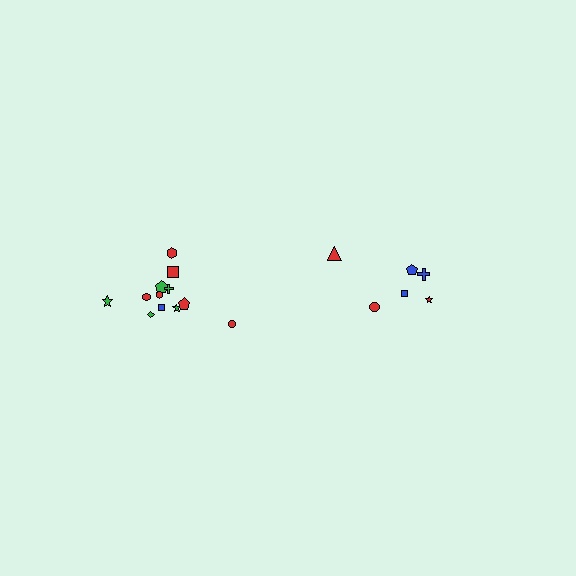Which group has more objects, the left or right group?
The left group.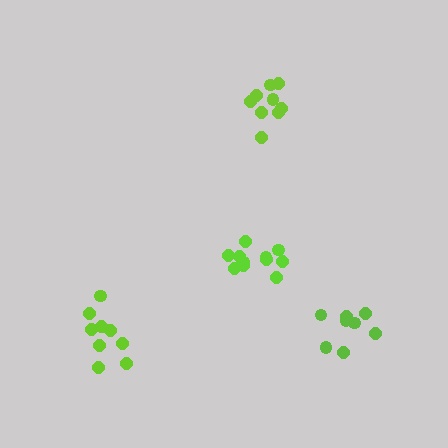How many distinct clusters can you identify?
There are 4 distinct clusters.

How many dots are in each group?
Group 1: 11 dots, Group 2: 9 dots, Group 3: 8 dots, Group 4: 9 dots (37 total).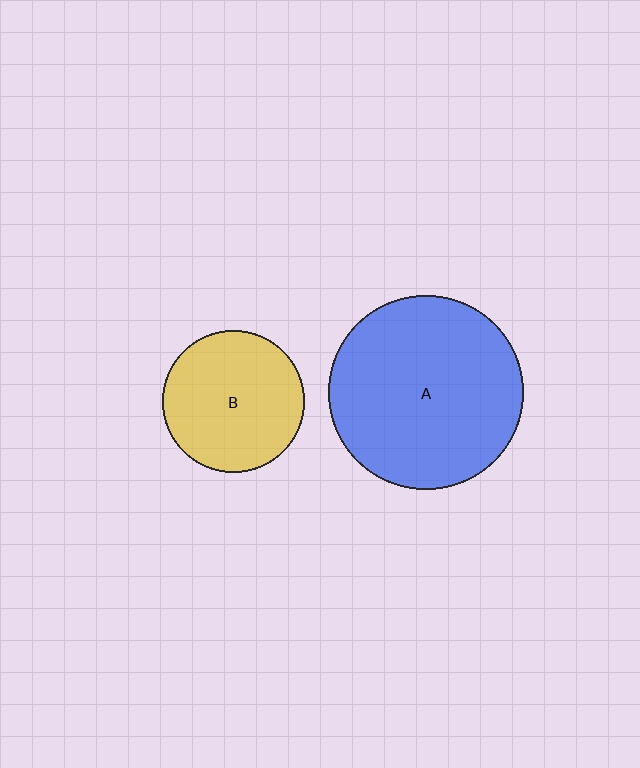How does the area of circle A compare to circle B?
Approximately 1.9 times.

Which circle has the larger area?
Circle A (blue).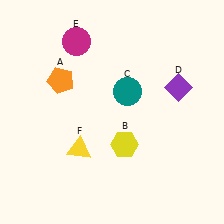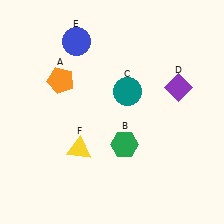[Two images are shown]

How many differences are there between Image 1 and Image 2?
There are 2 differences between the two images.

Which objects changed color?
B changed from yellow to green. E changed from magenta to blue.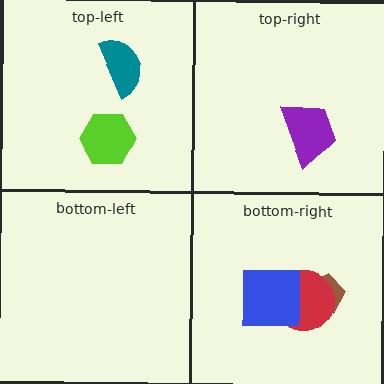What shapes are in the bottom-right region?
The brown pentagon, the red circle, the blue square.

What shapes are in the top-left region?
The lime hexagon, the teal semicircle.